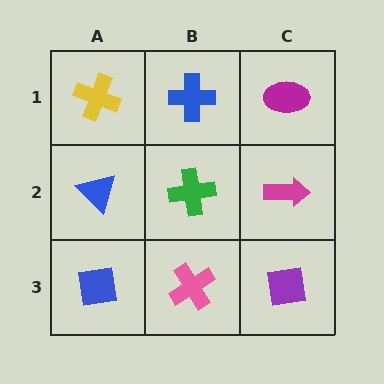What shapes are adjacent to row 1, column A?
A blue triangle (row 2, column A), a blue cross (row 1, column B).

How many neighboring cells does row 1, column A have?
2.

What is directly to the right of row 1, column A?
A blue cross.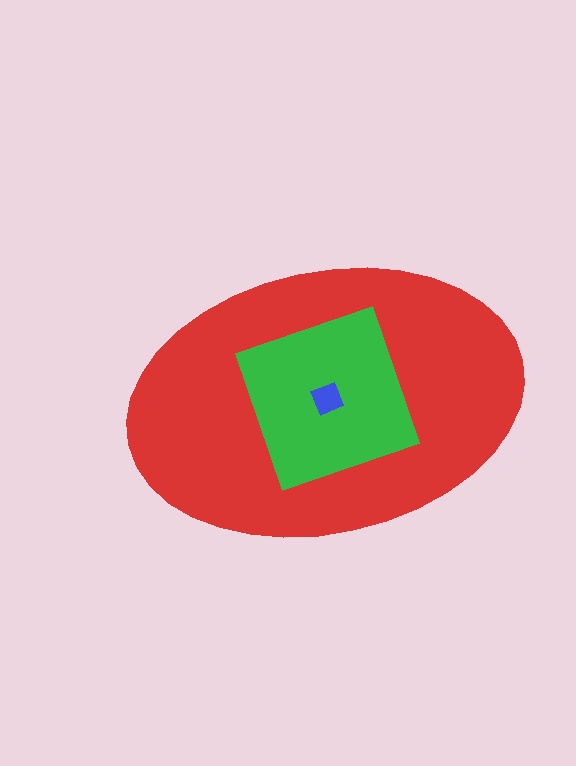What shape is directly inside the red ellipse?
The green square.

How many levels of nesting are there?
3.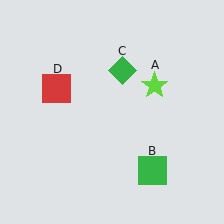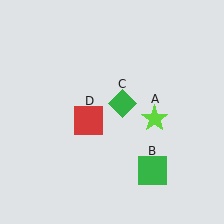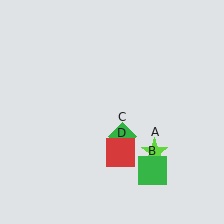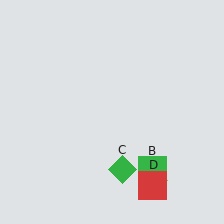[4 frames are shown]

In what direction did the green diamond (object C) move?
The green diamond (object C) moved down.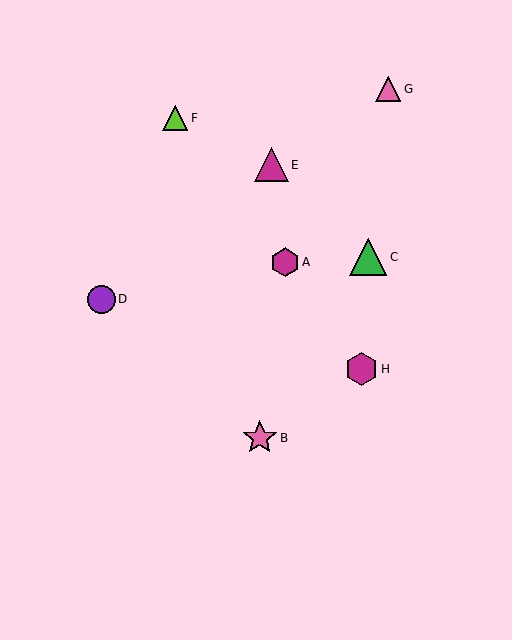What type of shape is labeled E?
Shape E is a magenta triangle.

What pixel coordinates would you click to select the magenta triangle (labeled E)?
Click at (271, 165) to select the magenta triangle E.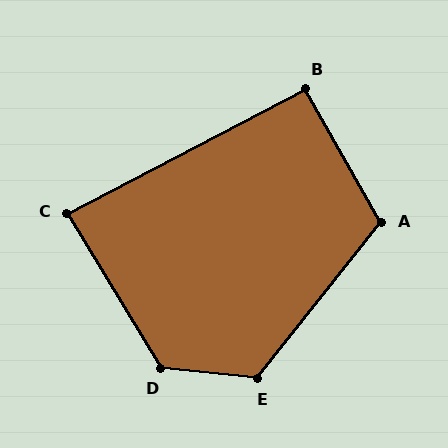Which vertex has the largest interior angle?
D, at approximately 127 degrees.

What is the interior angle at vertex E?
Approximately 123 degrees (obtuse).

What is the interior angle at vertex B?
Approximately 92 degrees (approximately right).